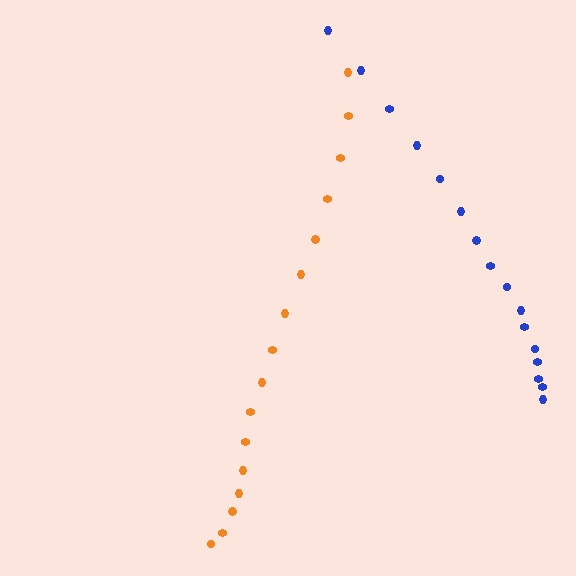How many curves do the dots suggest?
There are 2 distinct paths.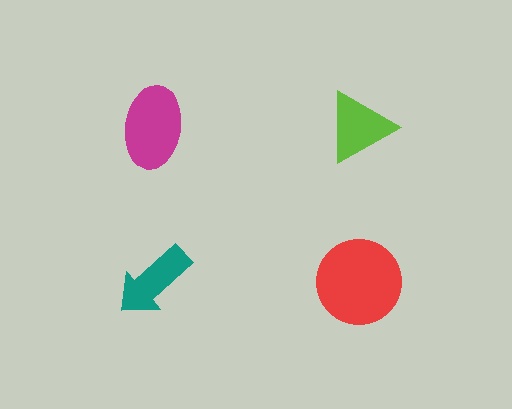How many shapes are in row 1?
2 shapes.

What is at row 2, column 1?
A teal arrow.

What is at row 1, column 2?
A lime triangle.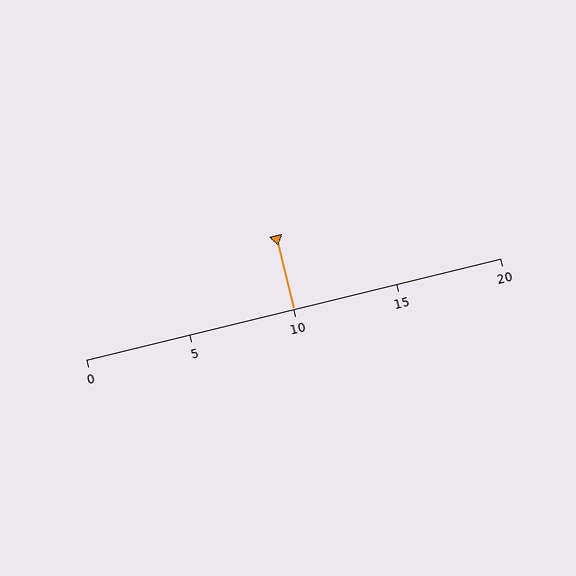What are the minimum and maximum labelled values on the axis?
The axis runs from 0 to 20.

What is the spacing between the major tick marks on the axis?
The major ticks are spaced 5 apart.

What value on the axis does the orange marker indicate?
The marker indicates approximately 10.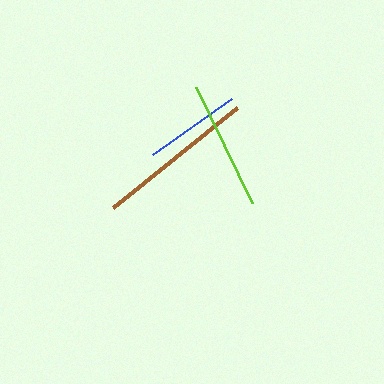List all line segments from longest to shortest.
From longest to shortest: brown, lime, blue.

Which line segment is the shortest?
The blue line is the shortest at approximately 96 pixels.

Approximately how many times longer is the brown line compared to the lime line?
The brown line is approximately 1.2 times the length of the lime line.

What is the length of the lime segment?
The lime segment is approximately 129 pixels long.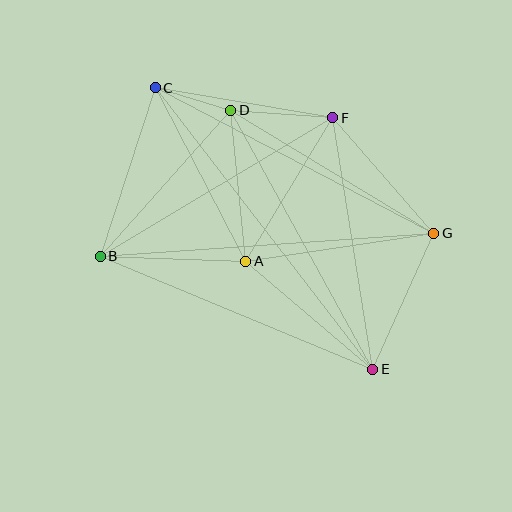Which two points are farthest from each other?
Points C and E are farthest from each other.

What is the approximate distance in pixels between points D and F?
The distance between D and F is approximately 102 pixels.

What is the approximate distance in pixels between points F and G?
The distance between F and G is approximately 153 pixels.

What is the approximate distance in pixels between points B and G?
The distance between B and G is approximately 334 pixels.